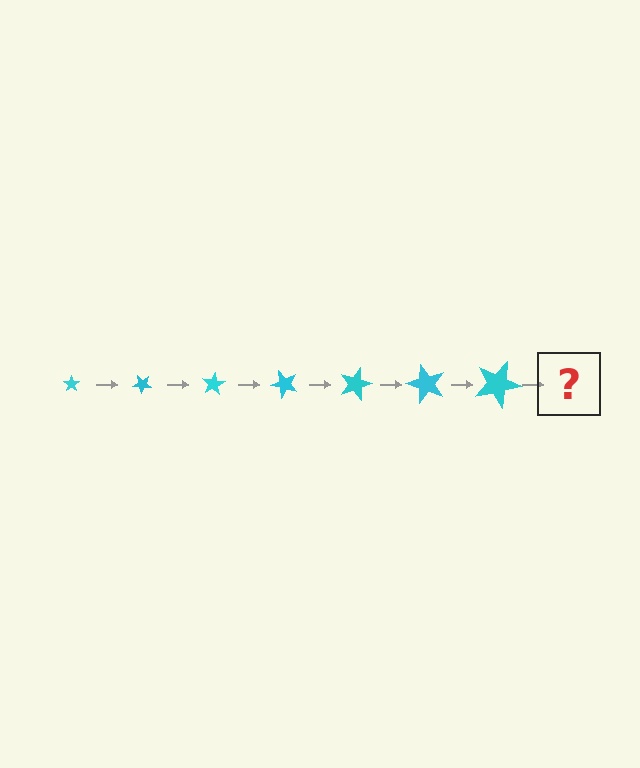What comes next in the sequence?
The next element should be a star, larger than the previous one and rotated 280 degrees from the start.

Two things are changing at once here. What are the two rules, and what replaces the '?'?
The two rules are that the star grows larger each step and it rotates 40 degrees each step. The '?' should be a star, larger than the previous one and rotated 280 degrees from the start.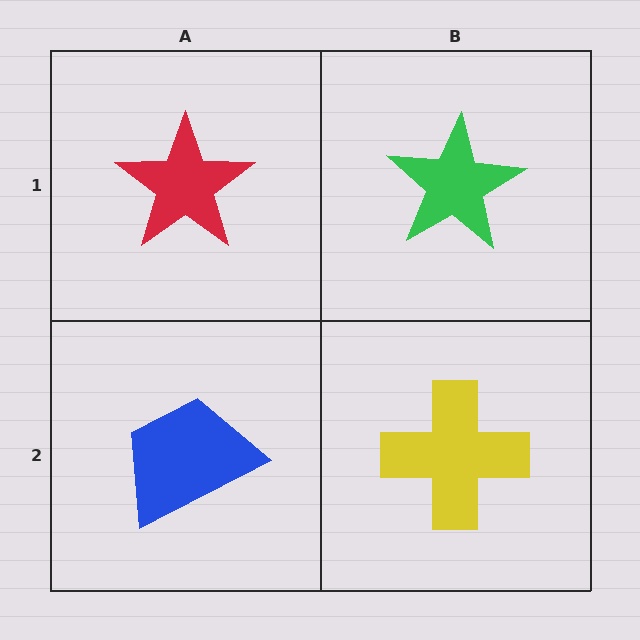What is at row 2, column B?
A yellow cross.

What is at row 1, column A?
A red star.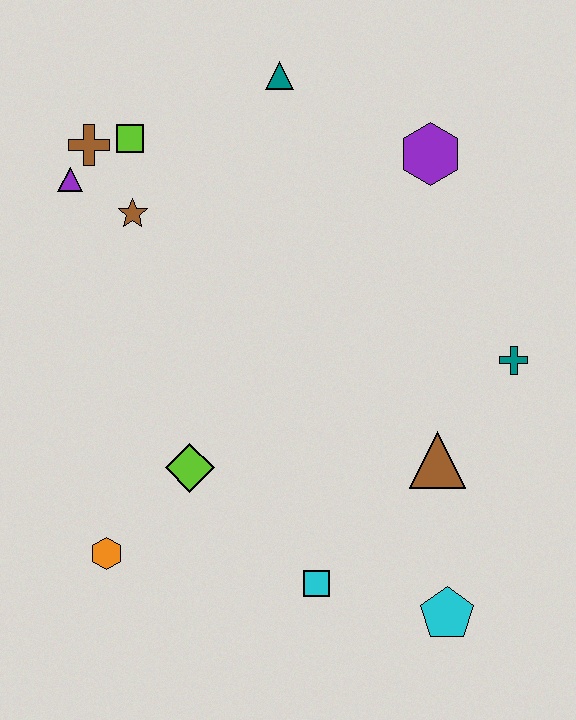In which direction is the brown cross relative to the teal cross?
The brown cross is to the left of the teal cross.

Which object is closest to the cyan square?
The cyan pentagon is closest to the cyan square.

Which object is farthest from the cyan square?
The teal triangle is farthest from the cyan square.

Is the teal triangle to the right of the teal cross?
No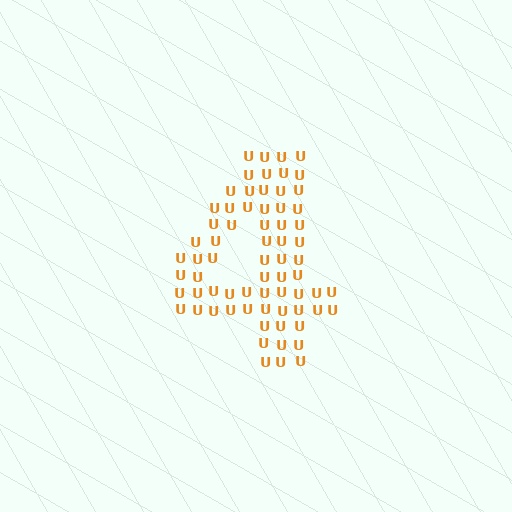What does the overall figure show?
The overall figure shows the digit 4.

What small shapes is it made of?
It is made of small letter U's.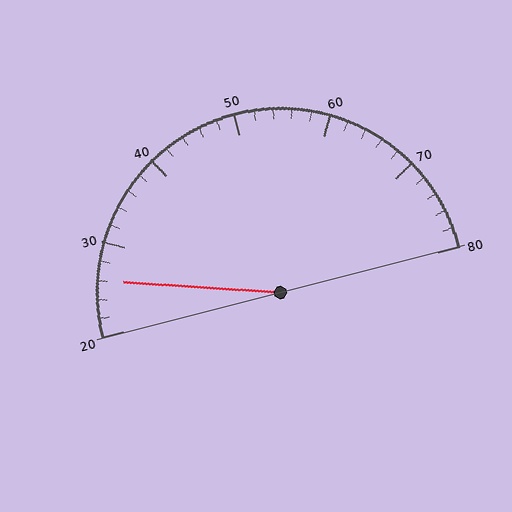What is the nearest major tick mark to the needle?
The nearest major tick mark is 30.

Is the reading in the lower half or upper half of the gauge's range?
The reading is in the lower half of the range (20 to 80).